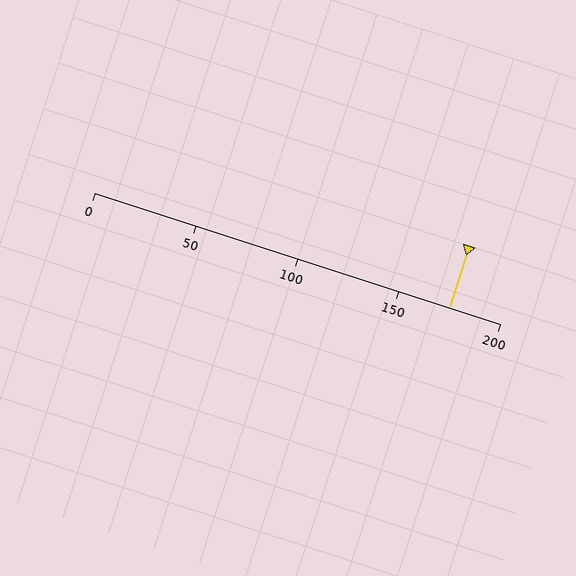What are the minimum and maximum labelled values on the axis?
The axis runs from 0 to 200.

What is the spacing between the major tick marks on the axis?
The major ticks are spaced 50 apart.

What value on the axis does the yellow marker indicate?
The marker indicates approximately 175.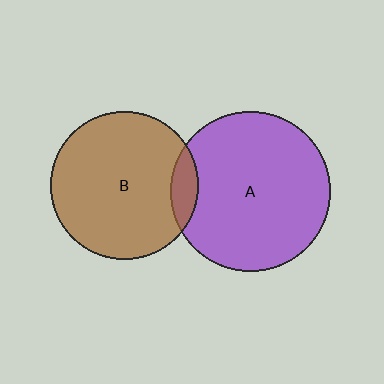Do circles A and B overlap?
Yes.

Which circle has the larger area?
Circle A (purple).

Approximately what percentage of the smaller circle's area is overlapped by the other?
Approximately 10%.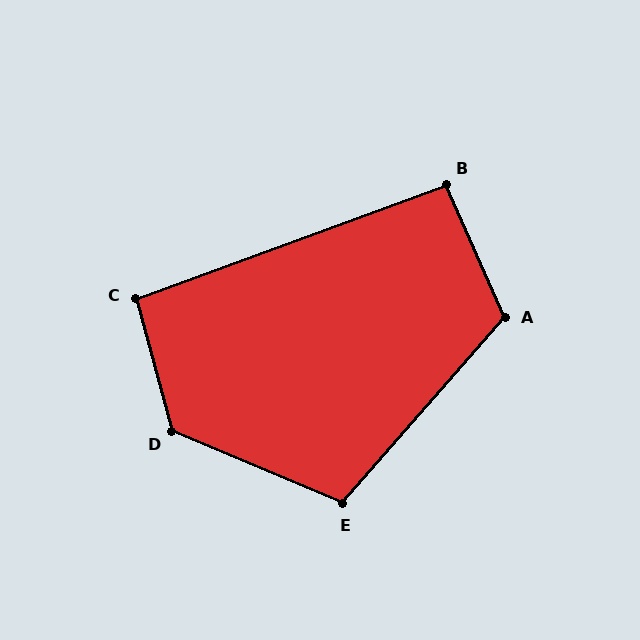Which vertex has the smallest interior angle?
B, at approximately 94 degrees.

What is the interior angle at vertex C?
Approximately 95 degrees (approximately right).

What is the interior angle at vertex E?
Approximately 108 degrees (obtuse).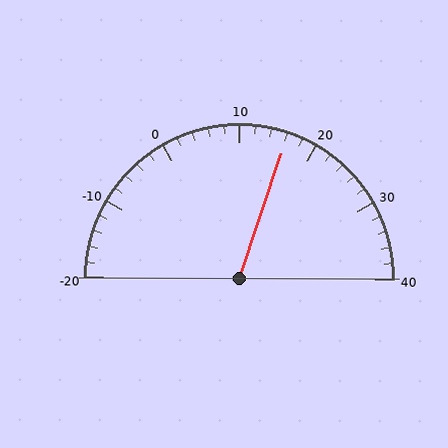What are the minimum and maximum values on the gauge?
The gauge ranges from -20 to 40.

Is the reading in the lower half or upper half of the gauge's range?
The reading is in the upper half of the range (-20 to 40).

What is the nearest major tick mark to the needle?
The nearest major tick mark is 20.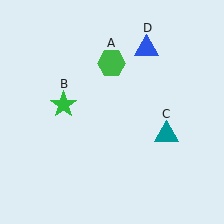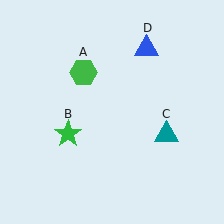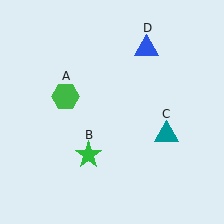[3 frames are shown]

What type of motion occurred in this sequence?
The green hexagon (object A), green star (object B) rotated counterclockwise around the center of the scene.